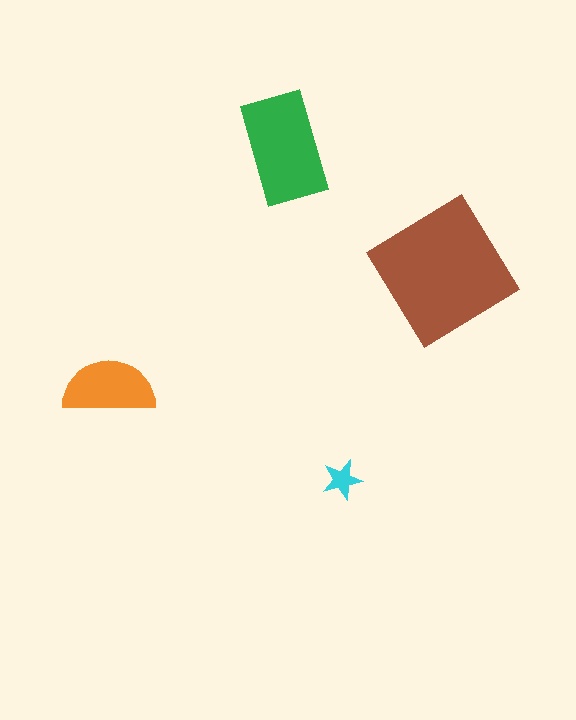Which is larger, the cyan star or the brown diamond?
The brown diamond.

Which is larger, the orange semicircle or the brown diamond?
The brown diamond.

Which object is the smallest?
The cyan star.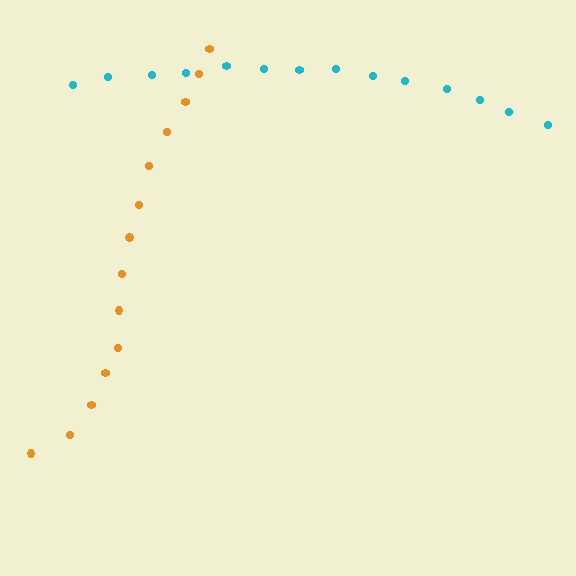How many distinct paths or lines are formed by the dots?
There are 2 distinct paths.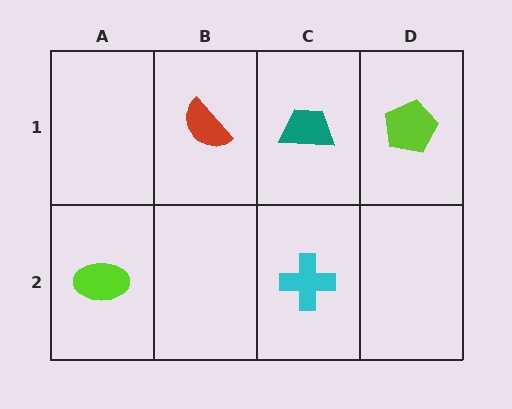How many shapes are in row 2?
2 shapes.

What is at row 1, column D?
A lime pentagon.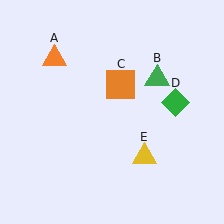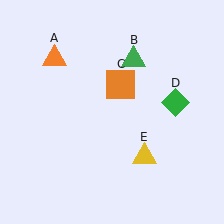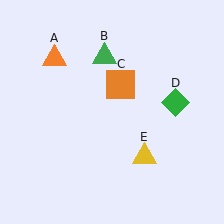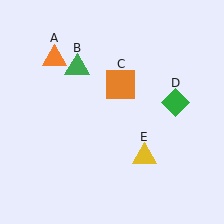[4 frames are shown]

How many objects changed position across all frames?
1 object changed position: green triangle (object B).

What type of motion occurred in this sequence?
The green triangle (object B) rotated counterclockwise around the center of the scene.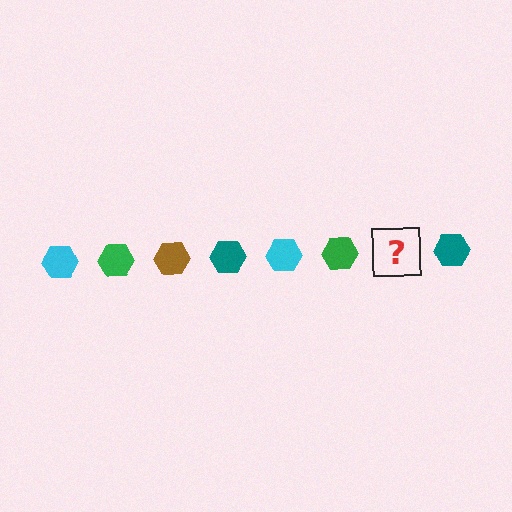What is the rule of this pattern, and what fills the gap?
The rule is that the pattern cycles through cyan, green, brown, teal hexagons. The gap should be filled with a brown hexagon.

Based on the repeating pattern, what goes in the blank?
The blank should be a brown hexagon.